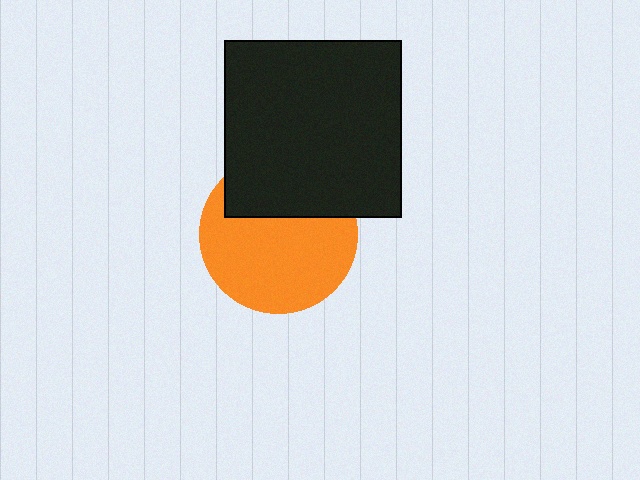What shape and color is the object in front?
The object in front is a black square.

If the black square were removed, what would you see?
You would see the complete orange circle.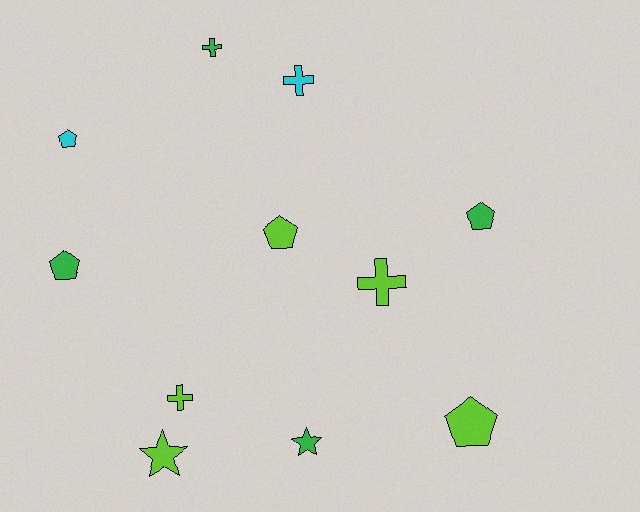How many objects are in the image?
There are 11 objects.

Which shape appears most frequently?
Pentagon, with 5 objects.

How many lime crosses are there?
There are 2 lime crosses.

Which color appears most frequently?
Lime, with 5 objects.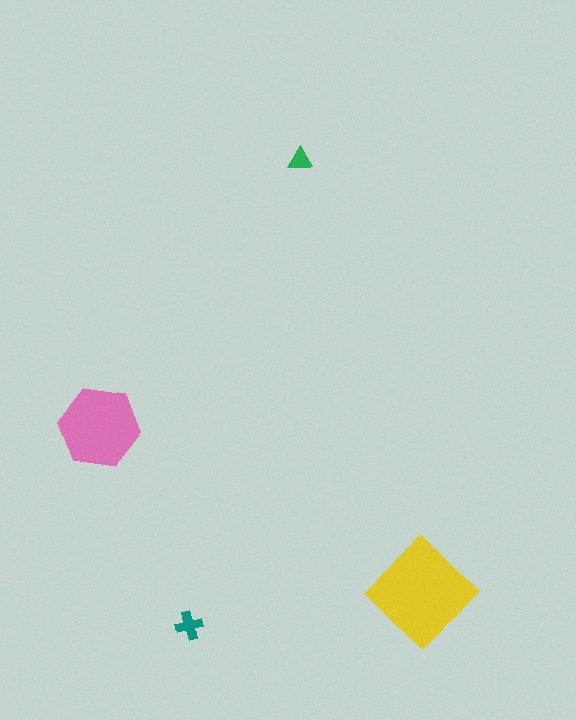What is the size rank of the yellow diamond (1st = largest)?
1st.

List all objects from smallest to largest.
The green triangle, the teal cross, the pink hexagon, the yellow diamond.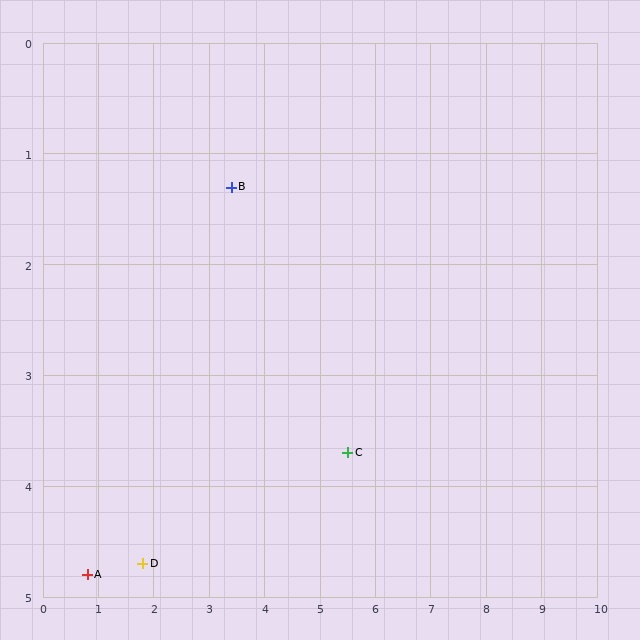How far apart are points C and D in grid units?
Points C and D are about 3.8 grid units apart.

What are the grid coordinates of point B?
Point B is at approximately (3.4, 1.3).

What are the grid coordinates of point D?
Point D is at approximately (1.8, 4.7).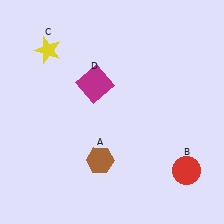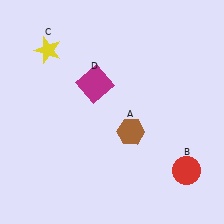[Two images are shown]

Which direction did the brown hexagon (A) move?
The brown hexagon (A) moved right.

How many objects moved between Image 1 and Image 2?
1 object moved between the two images.